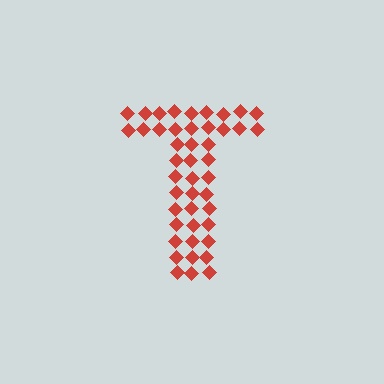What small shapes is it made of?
It is made of small diamonds.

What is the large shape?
The large shape is the letter T.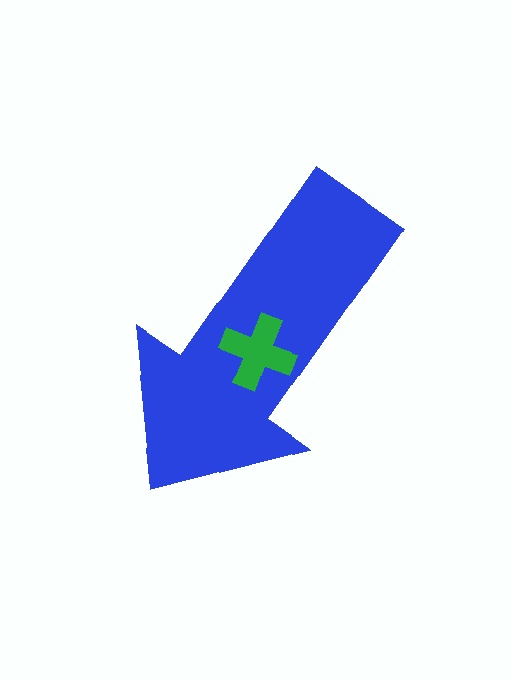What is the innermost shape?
The green cross.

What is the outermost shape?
The blue arrow.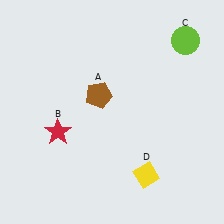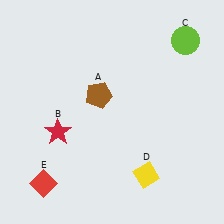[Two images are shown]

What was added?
A red diamond (E) was added in Image 2.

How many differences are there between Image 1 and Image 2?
There is 1 difference between the two images.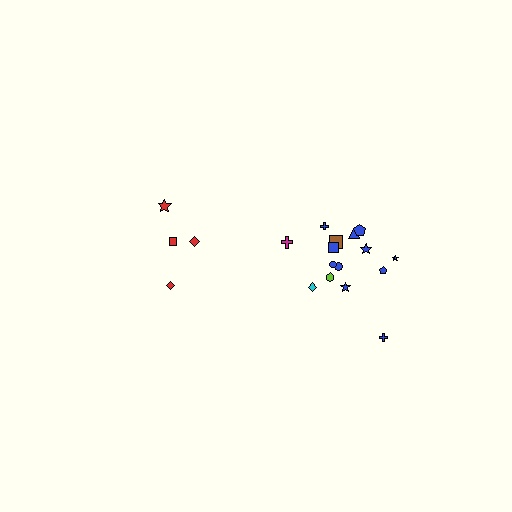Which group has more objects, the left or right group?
The right group.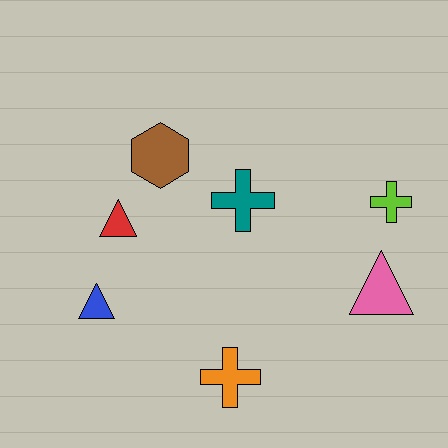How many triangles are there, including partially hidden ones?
There are 3 triangles.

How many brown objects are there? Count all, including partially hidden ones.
There is 1 brown object.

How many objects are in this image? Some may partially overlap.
There are 7 objects.